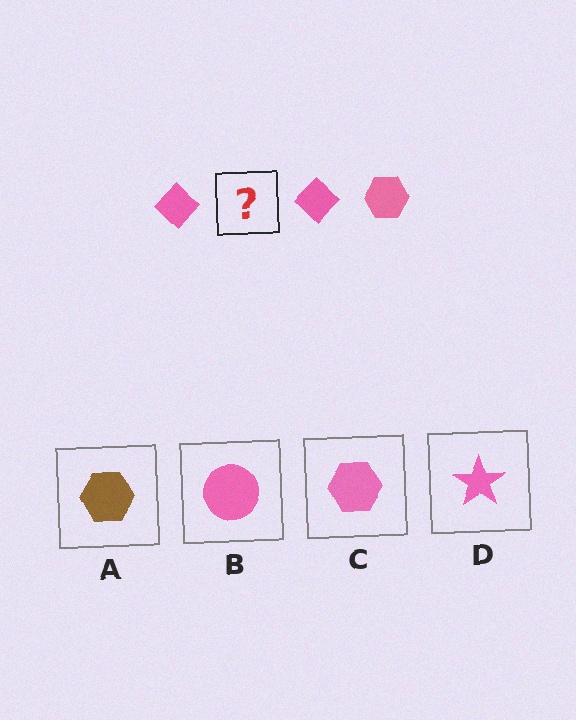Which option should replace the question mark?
Option C.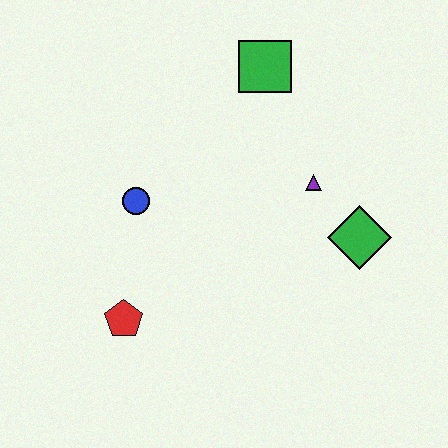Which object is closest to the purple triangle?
The green diamond is closest to the purple triangle.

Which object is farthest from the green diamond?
The red pentagon is farthest from the green diamond.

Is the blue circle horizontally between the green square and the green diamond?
No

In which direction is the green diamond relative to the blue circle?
The green diamond is to the right of the blue circle.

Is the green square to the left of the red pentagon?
No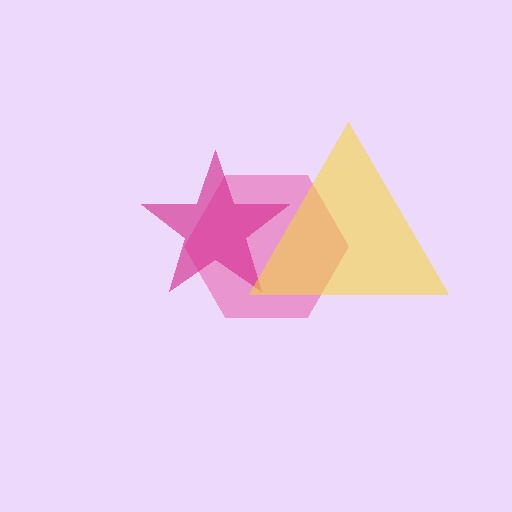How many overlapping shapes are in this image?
There are 3 overlapping shapes in the image.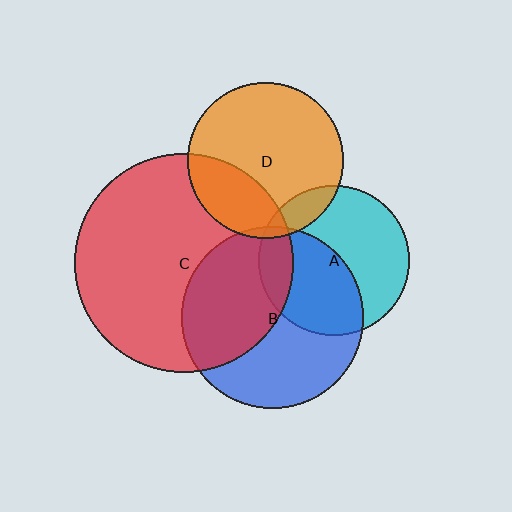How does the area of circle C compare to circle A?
Approximately 2.1 times.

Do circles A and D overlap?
Yes.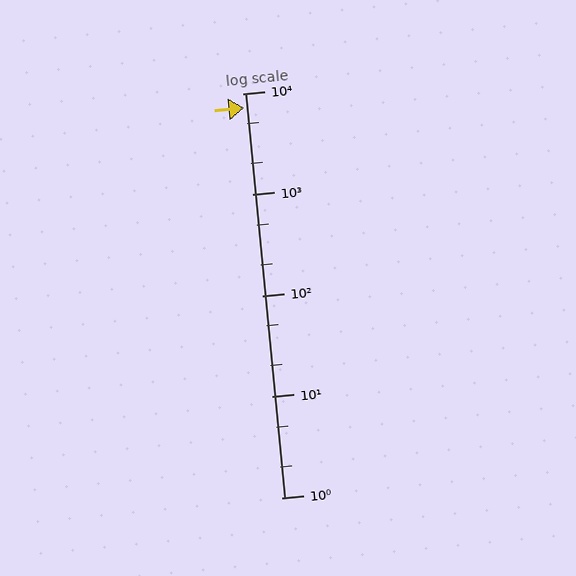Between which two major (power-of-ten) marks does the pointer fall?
The pointer is between 1000 and 10000.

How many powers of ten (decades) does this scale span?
The scale spans 4 decades, from 1 to 10000.